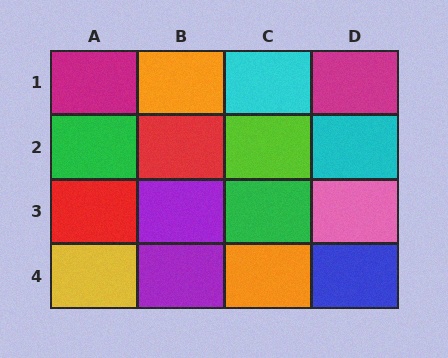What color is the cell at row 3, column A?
Red.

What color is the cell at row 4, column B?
Purple.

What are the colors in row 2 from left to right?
Green, red, lime, cyan.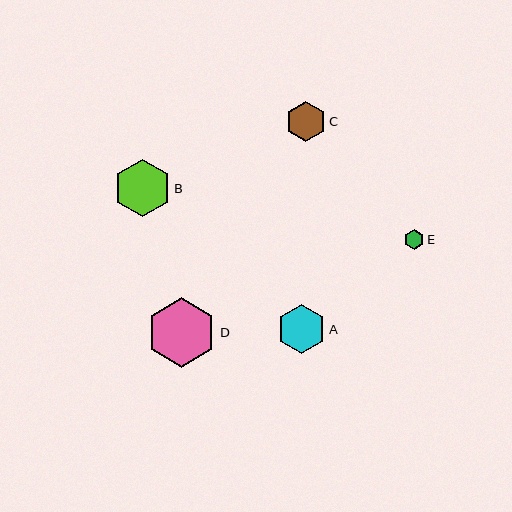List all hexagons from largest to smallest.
From largest to smallest: D, B, A, C, E.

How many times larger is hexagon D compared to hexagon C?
Hexagon D is approximately 1.8 times the size of hexagon C.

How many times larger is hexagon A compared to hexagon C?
Hexagon A is approximately 1.2 times the size of hexagon C.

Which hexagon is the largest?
Hexagon D is the largest with a size of approximately 70 pixels.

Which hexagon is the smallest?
Hexagon E is the smallest with a size of approximately 20 pixels.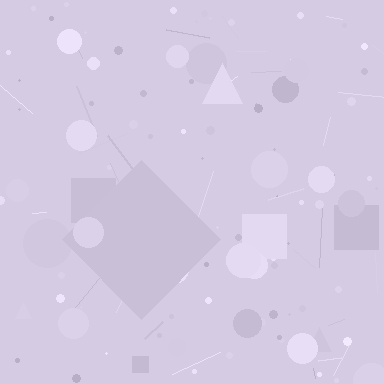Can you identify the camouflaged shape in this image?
The camouflaged shape is a diamond.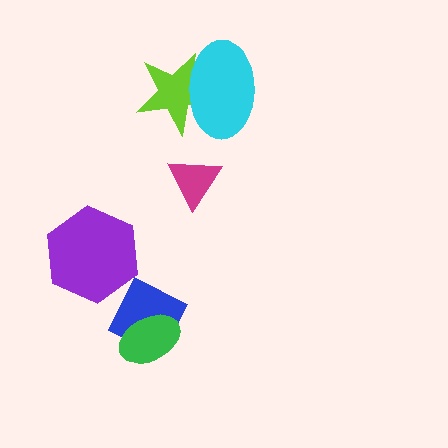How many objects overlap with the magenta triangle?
0 objects overlap with the magenta triangle.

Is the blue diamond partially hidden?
Yes, it is partially covered by another shape.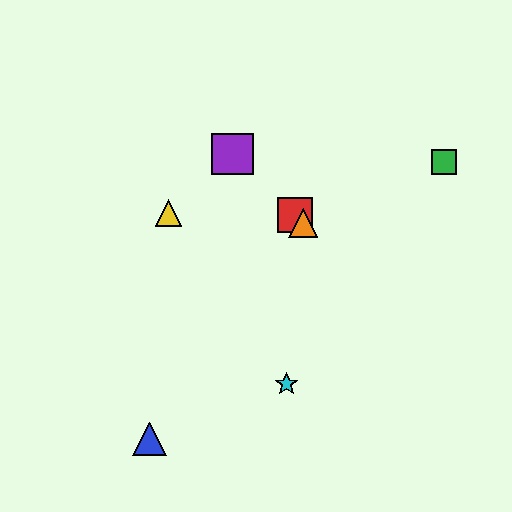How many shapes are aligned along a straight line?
3 shapes (the red square, the purple square, the orange triangle) are aligned along a straight line.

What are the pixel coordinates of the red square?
The red square is at (295, 215).